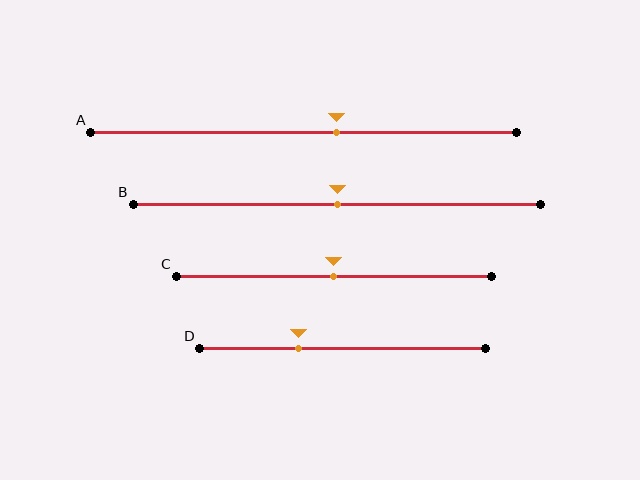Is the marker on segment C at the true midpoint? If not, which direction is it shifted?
Yes, the marker on segment C is at the true midpoint.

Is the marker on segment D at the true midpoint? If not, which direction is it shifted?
No, the marker on segment D is shifted to the left by about 15% of the segment length.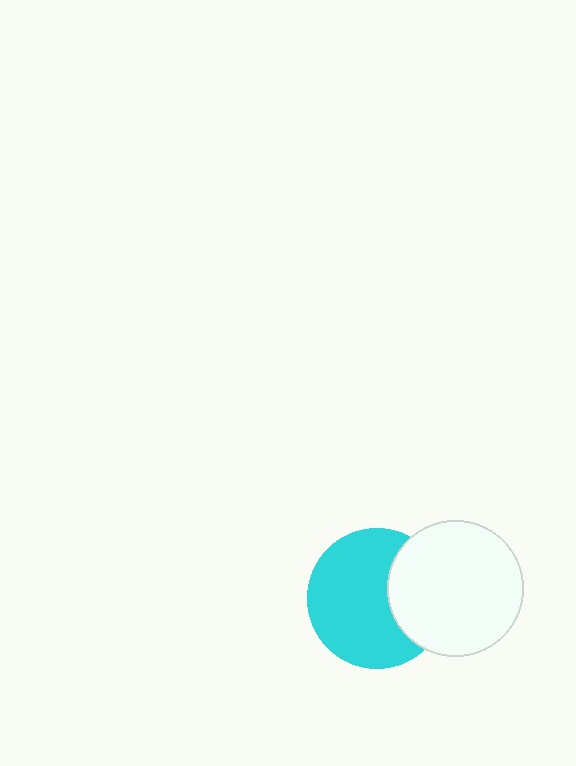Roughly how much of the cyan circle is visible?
Most of it is visible (roughly 69%).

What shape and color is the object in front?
The object in front is a white circle.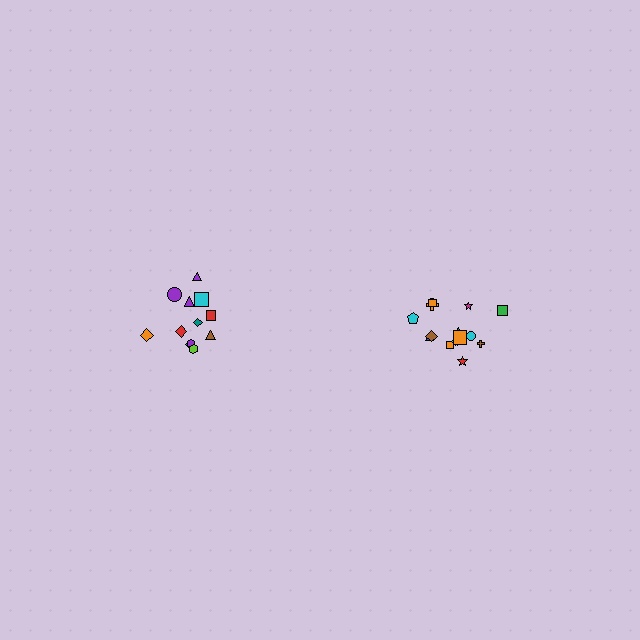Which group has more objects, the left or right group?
The right group.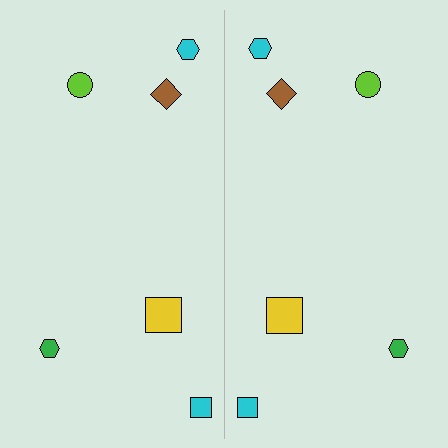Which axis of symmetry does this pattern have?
The pattern has a vertical axis of symmetry running through the center of the image.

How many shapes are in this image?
There are 12 shapes in this image.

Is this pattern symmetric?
Yes, this pattern has bilateral (reflection) symmetry.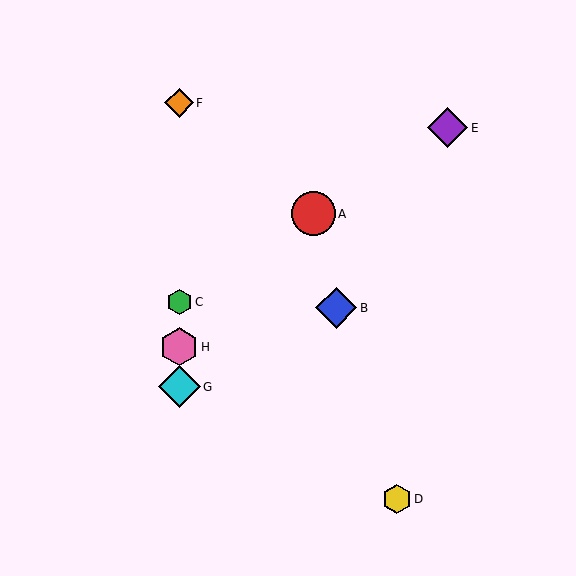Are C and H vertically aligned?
Yes, both are at x≈179.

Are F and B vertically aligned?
No, F is at x≈179 and B is at x≈336.